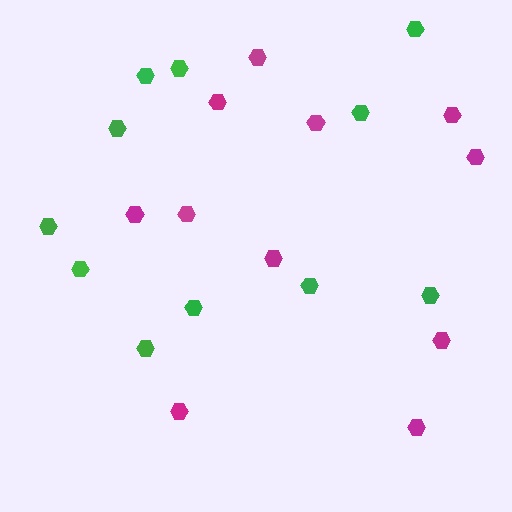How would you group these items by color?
There are 2 groups: one group of green hexagons (11) and one group of magenta hexagons (11).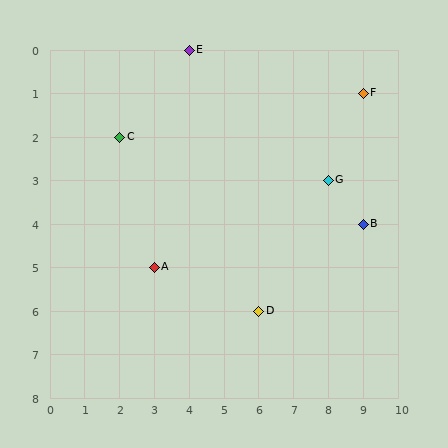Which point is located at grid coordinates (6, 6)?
Point D is at (6, 6).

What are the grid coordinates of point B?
Point B is at grid coordinates (9, 4).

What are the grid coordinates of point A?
Point A is at grid coordinates (3, 5).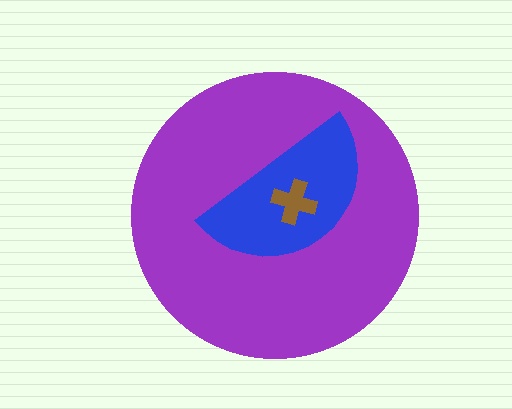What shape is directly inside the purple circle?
The blue semicircle.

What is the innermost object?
The brown cross.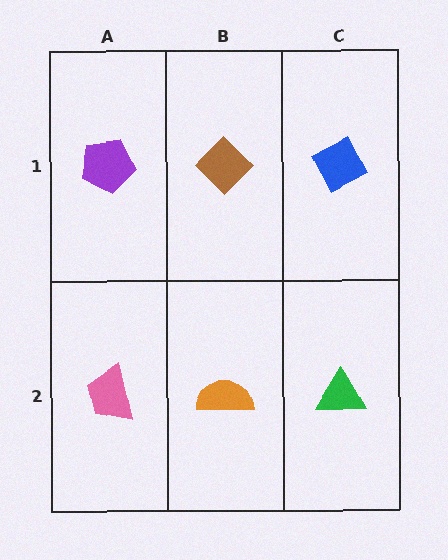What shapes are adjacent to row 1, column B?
An orange semicircle (row 2, column B), a purple pentagon (row 1, column A), a blue diamond (row 1, column C).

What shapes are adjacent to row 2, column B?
A brown diamond (row 1, column B), a pink trapezoid (row 2, column A), a green triangle (row 2, column C).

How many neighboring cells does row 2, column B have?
3.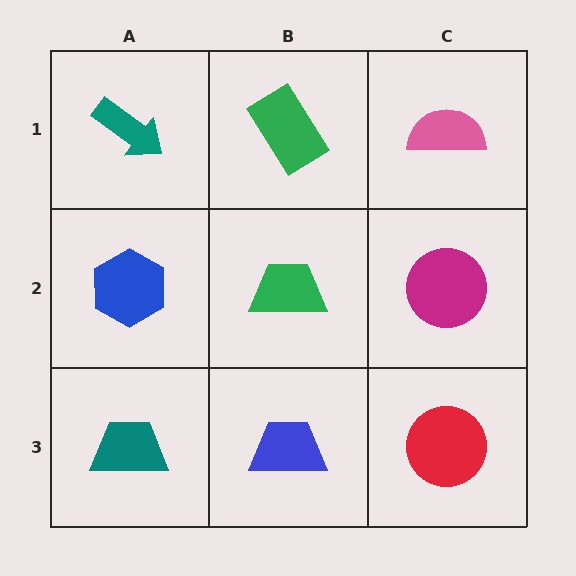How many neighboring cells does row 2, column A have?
3.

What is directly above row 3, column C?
A magenta circle.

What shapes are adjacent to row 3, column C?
A magenta circle (row 2, column C), a blue trapezoid (row 3, column B).